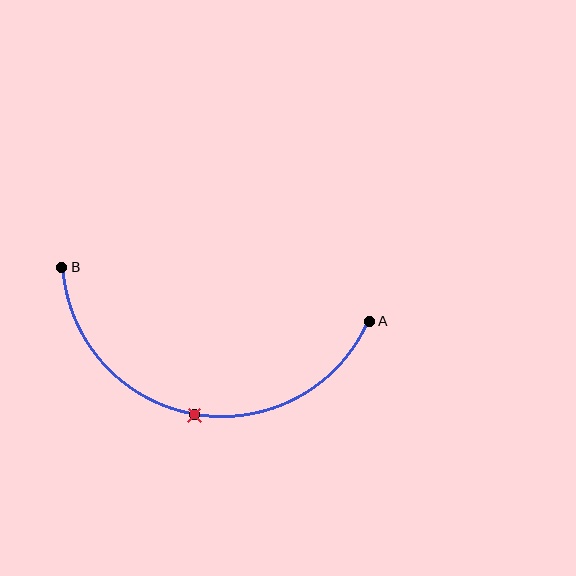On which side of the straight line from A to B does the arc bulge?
The arc bulges below the straight line connecting A and B.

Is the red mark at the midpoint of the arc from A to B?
Yes. The red mark lies on the arc at equal arc-length from both A and B — it is the arc midpoint.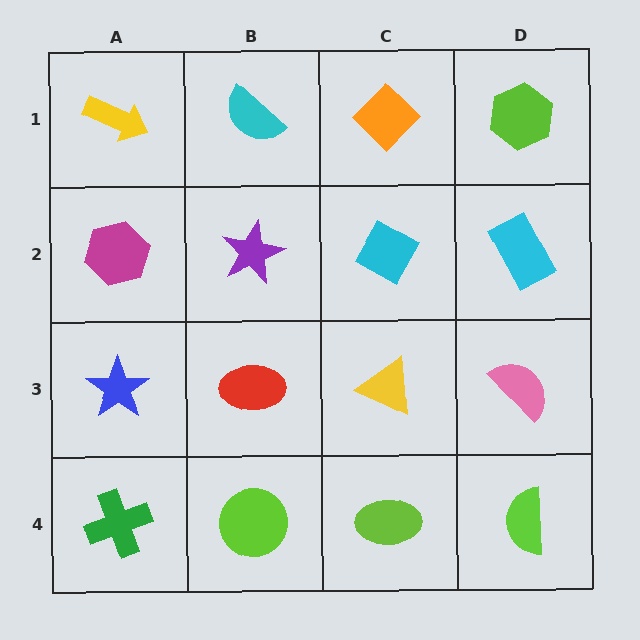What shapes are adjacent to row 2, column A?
A yellow arrow (row 1, column A), a blue star (row 3, column A), a purple star (row 2, column B).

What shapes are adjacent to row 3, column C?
A cyan diamond (row 2, column C), a lime ellipse (row 4, column C), a red ellipse (row 3, column B), a pink semicircle (row 3, column D).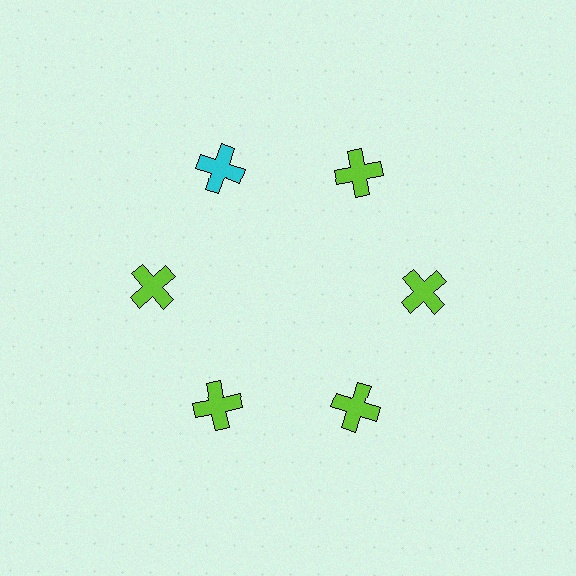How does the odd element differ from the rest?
It has a different color: cyan instead of lime.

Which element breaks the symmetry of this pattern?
The cyan cross at roughly the 11 o'clock position breaks the symmetry. All other shapes are lime crosses.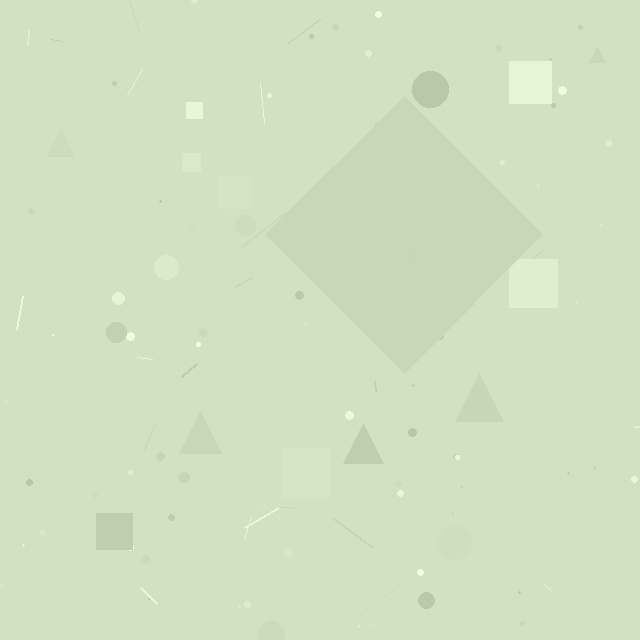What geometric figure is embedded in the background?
A diamond is embedded in the background.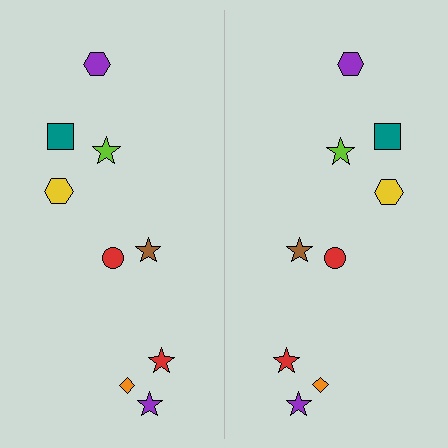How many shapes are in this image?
There are 18 shapes in this image.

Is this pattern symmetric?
Yes, this pattern has bilateral (reflection) symmetry.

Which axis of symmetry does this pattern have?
The pattern has a vertical axis of symmetry running through the center of the image.